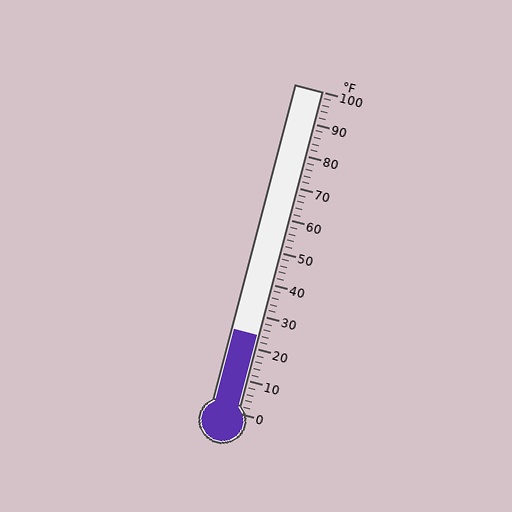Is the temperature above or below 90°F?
The temperature is below 90°F.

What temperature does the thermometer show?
The thermometer shows approximately 24°F.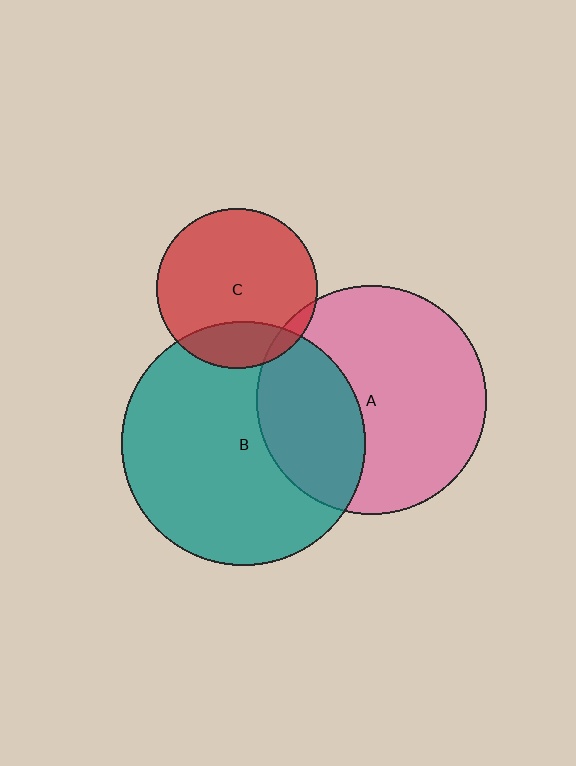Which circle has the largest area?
Circle B (teal).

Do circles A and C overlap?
Yes.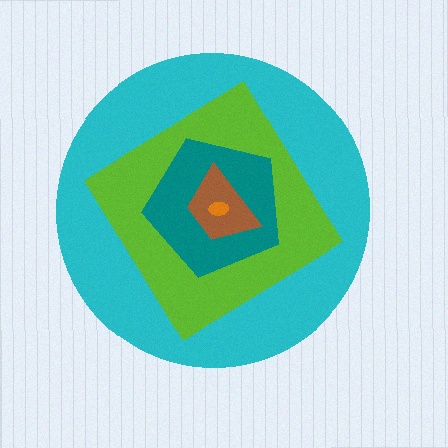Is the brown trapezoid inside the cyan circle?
Yes.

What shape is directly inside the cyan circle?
The lime diamond.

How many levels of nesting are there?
5.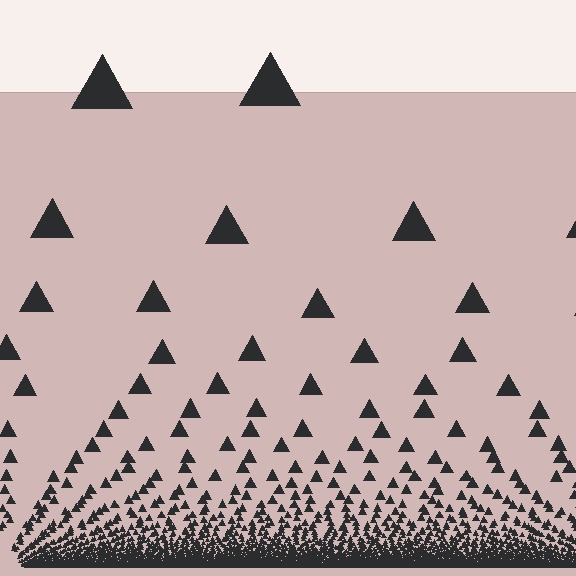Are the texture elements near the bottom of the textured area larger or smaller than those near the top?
Smaller. The gradient is inverted — elements near the bottom are smaller and denser.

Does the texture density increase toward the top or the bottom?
Density increases toward the bottom.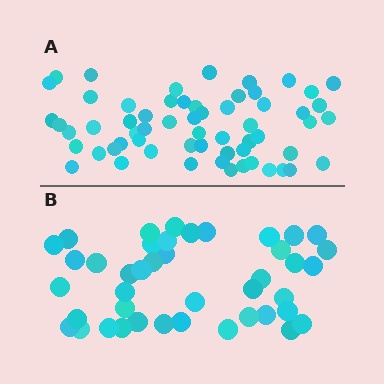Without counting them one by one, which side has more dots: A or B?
Region A (the top region) has more dots.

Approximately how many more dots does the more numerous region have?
Region A has approximately 20 more dots than region B.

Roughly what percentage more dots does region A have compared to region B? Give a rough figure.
About 45% more.